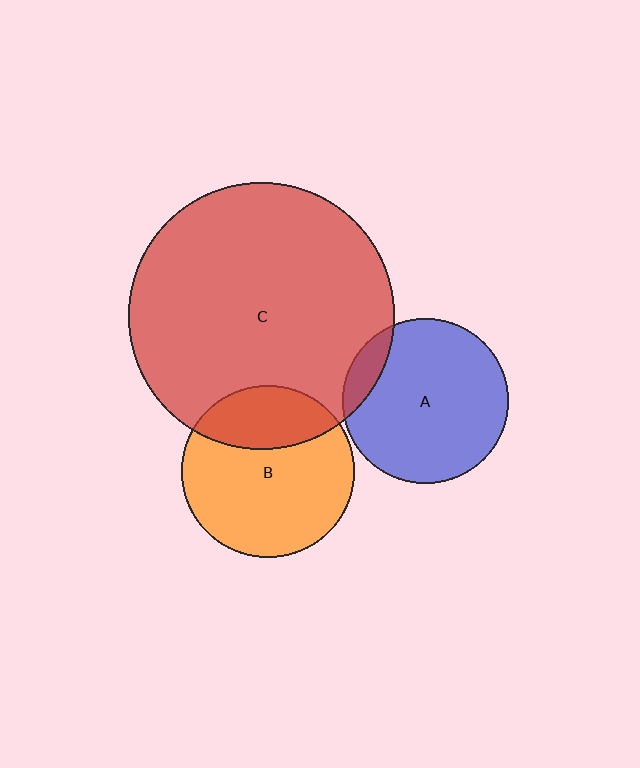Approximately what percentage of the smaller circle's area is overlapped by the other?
Approximately 10%.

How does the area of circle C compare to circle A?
Approximately 2.6 times.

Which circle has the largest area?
Circle C (red).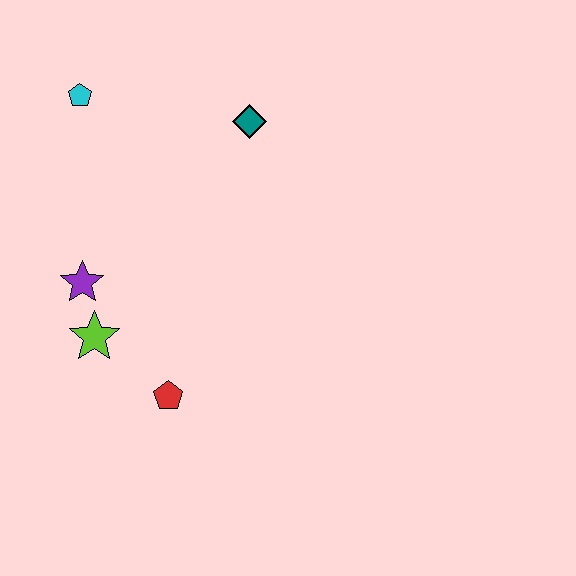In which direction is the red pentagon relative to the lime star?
The red pentagon is to the right of the lime star.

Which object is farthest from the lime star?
The teal diamond is farthest from the lime star.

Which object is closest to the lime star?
The purple star is closest to the lime star.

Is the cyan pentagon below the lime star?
No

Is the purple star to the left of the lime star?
Yes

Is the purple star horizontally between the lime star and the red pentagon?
No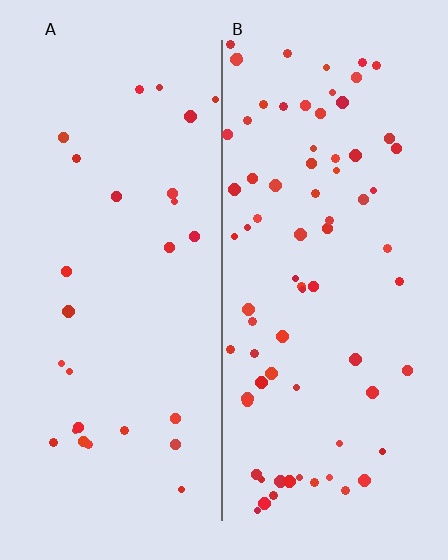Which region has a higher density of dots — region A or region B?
B (the right).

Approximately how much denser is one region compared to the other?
Approximately 2.8× — region B over region A.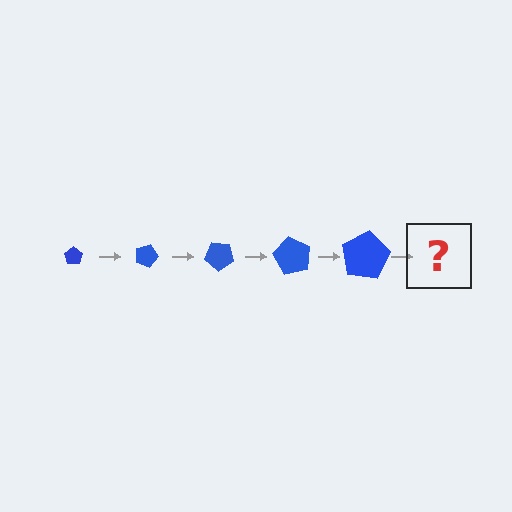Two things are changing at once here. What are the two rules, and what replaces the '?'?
The two rules are that the pentagon grows larger each step and it rotates 20 degrees each step. The '?' should be a pentagon, larger than the previous one and rotated 100 degrees from the start.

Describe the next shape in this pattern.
It should be a pentagon, larger than the previous one and rotated 100 degrees from the start.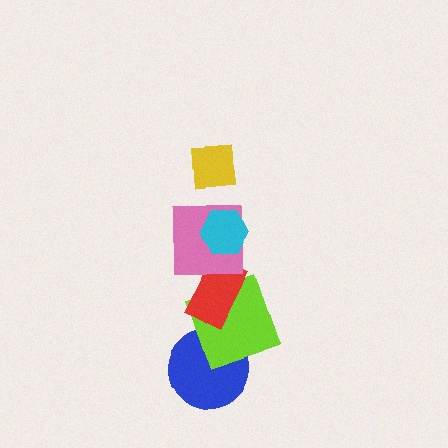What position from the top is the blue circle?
The blue circle is 6th from the top.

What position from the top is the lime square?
The lime square is 5th from the top.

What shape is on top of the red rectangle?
The pink square is on top of the red rectangle.